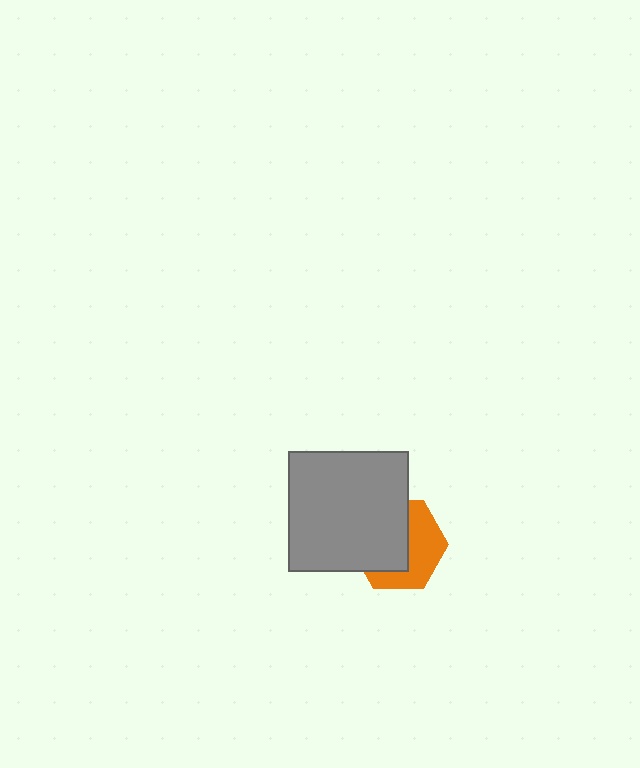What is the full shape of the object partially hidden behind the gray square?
The partially hidden object is an orange hexagon.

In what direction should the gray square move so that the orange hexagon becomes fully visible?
The gray square should move toward the upper-left. That is the shortest direction to clear the overlap and leave the orange hexagon fully visible.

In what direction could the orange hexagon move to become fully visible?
The orange hexagon could move toward the lower-right. That would shift it out from behind the gray square entirely.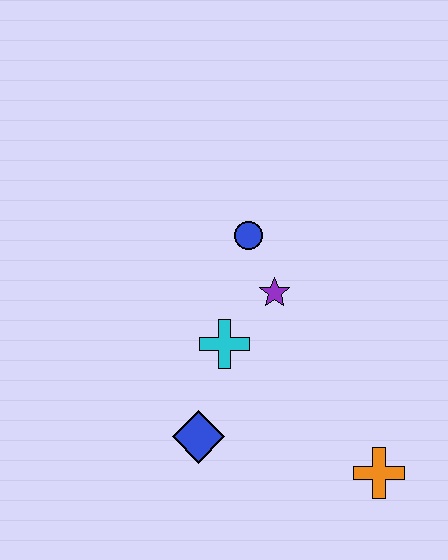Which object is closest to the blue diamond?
The cyan cross is closest to the blue diamond.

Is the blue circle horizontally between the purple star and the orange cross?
No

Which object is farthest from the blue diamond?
The blue circle is farthest from the blue diamond.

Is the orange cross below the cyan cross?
Yes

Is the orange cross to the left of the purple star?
No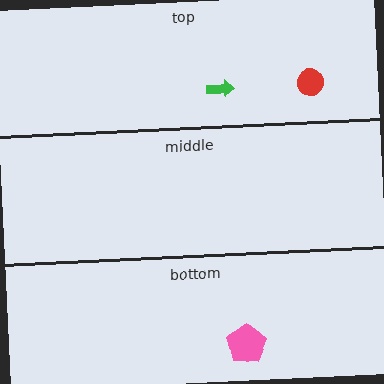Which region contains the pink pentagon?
The bottom region.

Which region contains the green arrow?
The top region.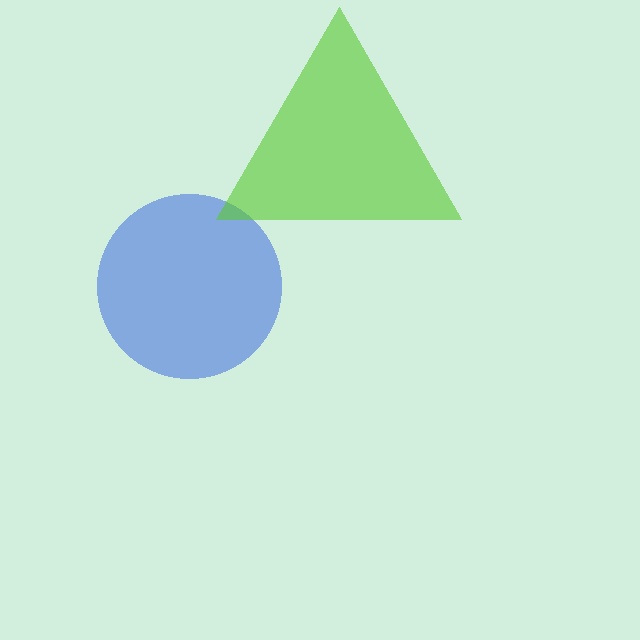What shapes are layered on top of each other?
The layered shapes are: a blue circle, a lime triangle.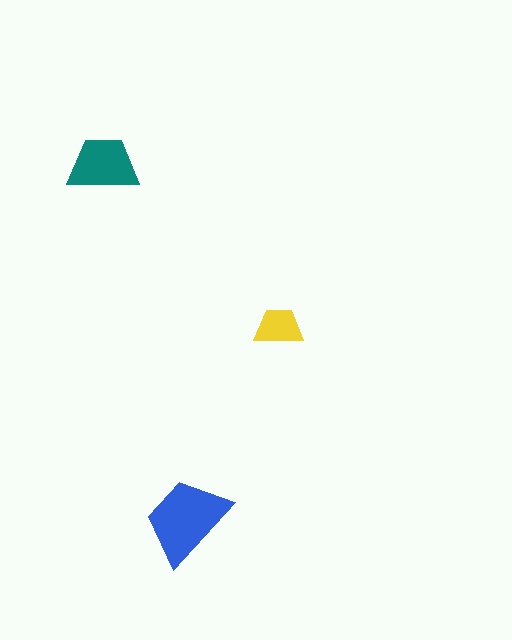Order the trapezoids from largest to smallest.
the blue one, the teal one, the yellow one.